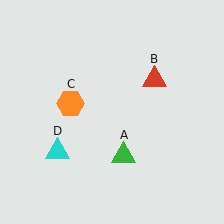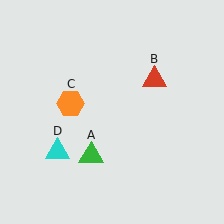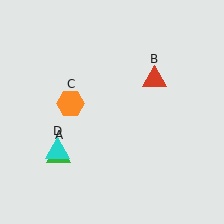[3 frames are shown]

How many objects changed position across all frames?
1 object changed position: green triangle (object A).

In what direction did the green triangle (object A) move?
The green triangle (object A) moved left.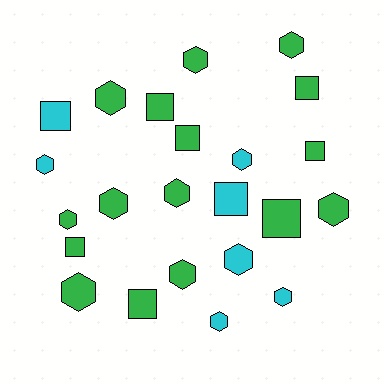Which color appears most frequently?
Green, with 16 objects.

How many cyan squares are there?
There are 2 cyan squares.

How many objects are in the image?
There are 23 objects.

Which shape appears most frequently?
Hexagon, with 14 objects.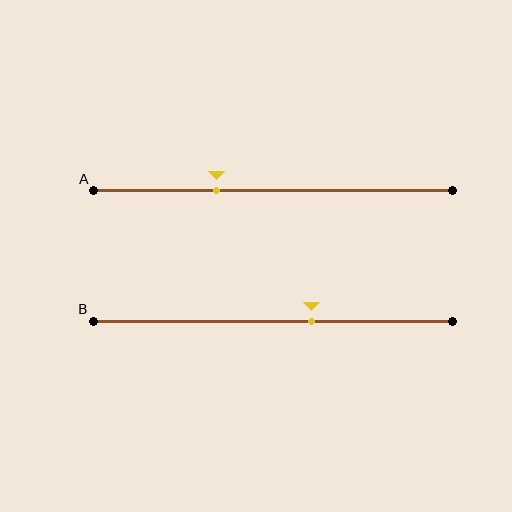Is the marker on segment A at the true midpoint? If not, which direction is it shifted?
No, the marker on segment A is shifted to the left by about 16% of the segment length.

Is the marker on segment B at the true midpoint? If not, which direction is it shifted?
No, the marker on segment B is shifted to the right by about 11% of the segment length.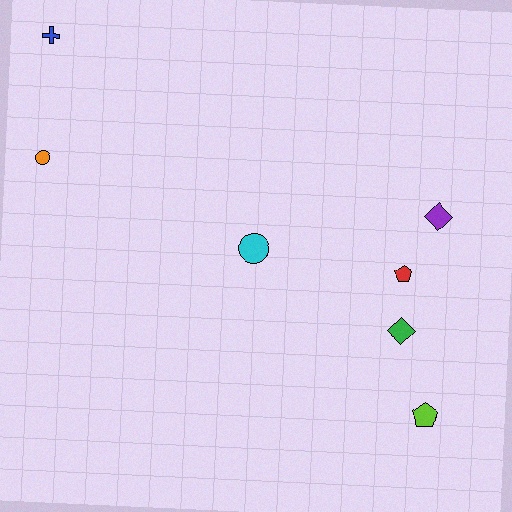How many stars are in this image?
There are no stars.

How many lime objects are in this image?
There is 1 lime object.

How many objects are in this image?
There are 7 objects.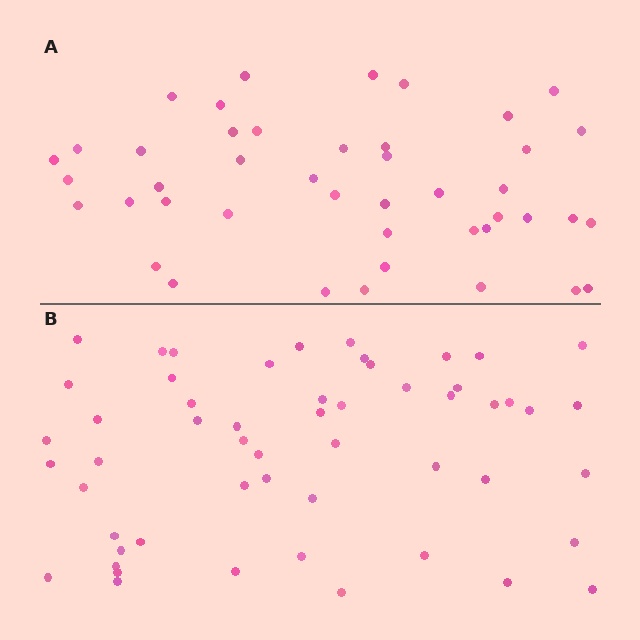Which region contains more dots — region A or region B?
Region B (the bottom region) has more dots.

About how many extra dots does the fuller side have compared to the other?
Region B has roughly 10 or so more dots than region A.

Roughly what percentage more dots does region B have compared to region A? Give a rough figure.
About 25% more.